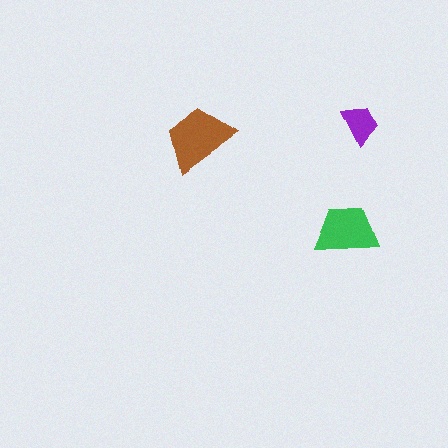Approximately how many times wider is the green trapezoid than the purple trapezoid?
About 1.5 times wider.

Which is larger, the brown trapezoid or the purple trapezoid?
The brown one.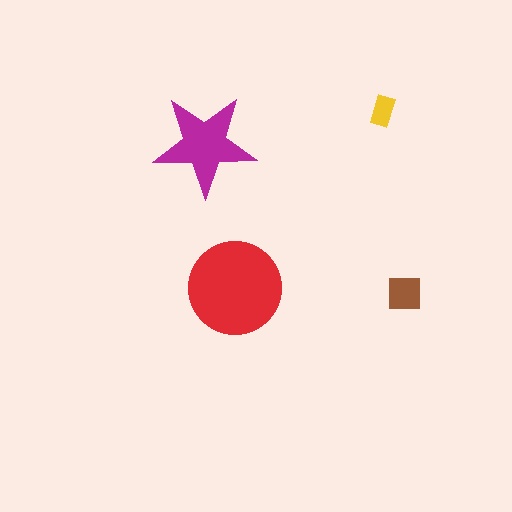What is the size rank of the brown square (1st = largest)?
3rd.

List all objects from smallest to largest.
The yellow rectangle, the brown square, the magenta star, the red circle.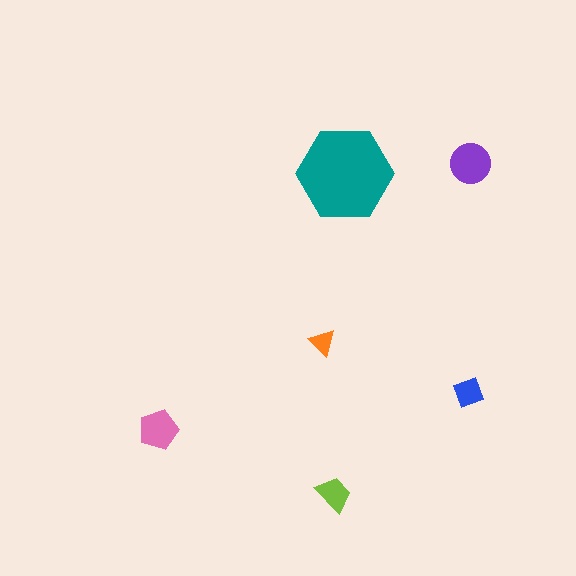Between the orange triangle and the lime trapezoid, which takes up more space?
The lime trapezoid.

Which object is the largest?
The teal hexagon.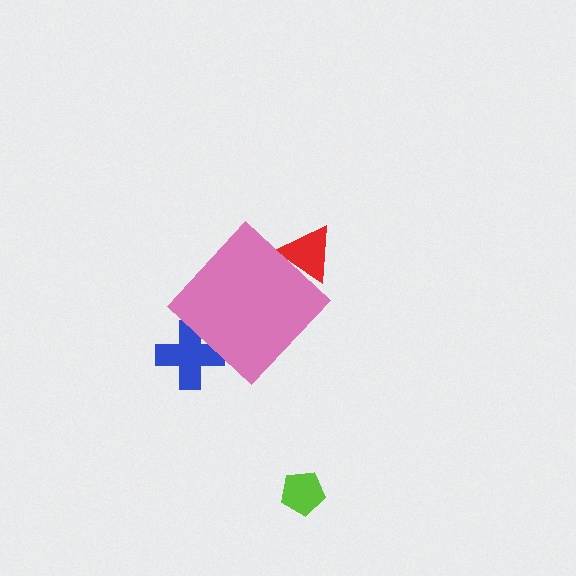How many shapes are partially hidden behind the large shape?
2 shapes are partially hidden.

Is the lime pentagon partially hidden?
No, the lime pentagon is fully visible.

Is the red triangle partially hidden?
Yes, the red triangle is partially hidden behind the pink diamond.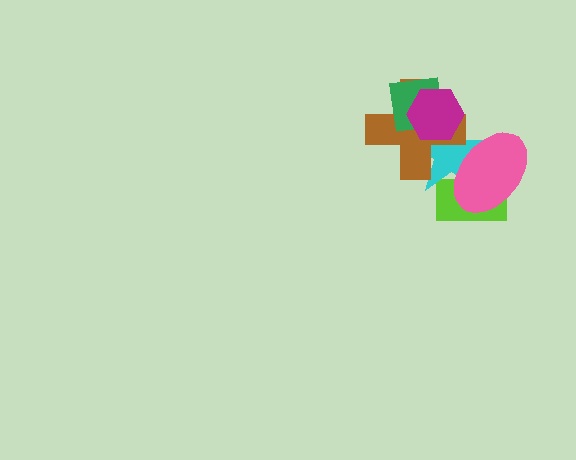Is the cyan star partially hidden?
Yes, it is partially covered by another shape.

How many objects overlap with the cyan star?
5 objects overlap with the cyan star.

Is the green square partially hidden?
Yes, it is partially covered by another shape.